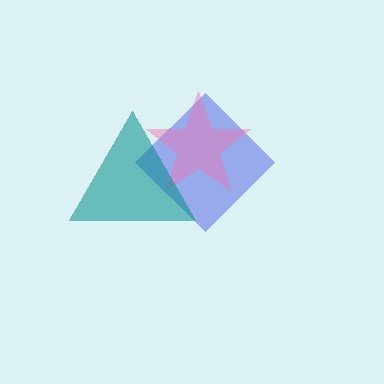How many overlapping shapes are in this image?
There are 3 overlapping shapes in the image.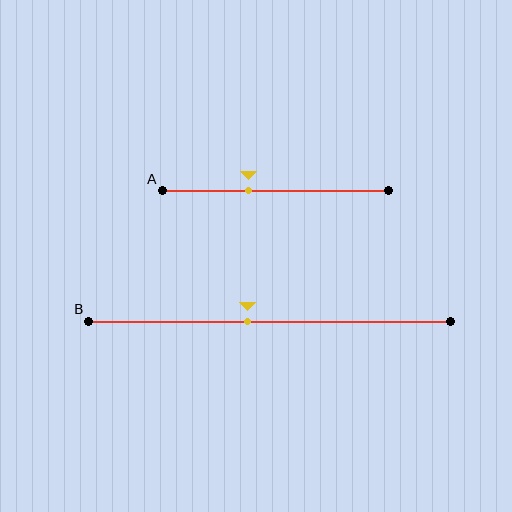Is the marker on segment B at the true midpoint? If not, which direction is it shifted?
No, the marker on segment B is shifted to the left by about 6% of the segment length.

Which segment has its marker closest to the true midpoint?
Segment B has its marker closest to the true midpoint.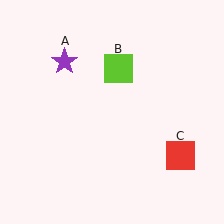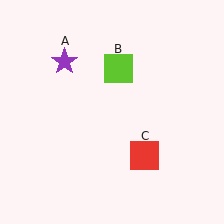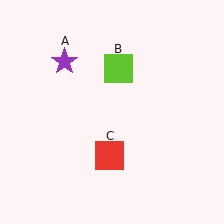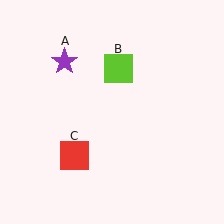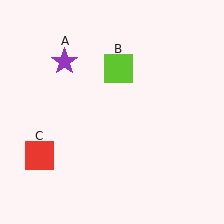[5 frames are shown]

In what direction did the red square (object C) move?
The red square (object C) moved left.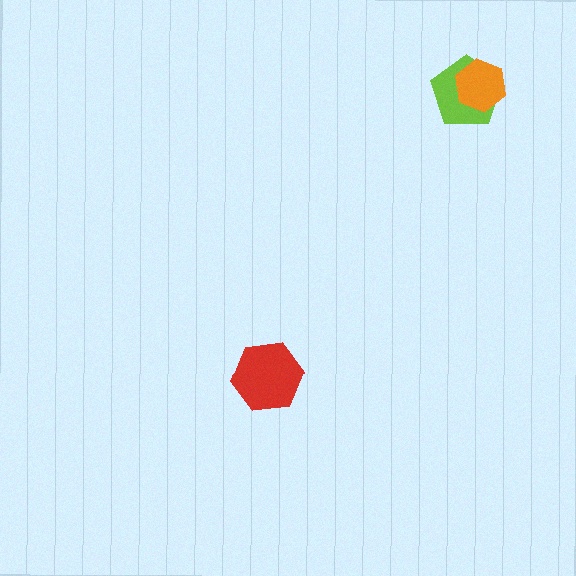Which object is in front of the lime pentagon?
The orange hexagon is in front of the lime pentagon.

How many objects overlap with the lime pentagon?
1 object overlaps with the lime pentagon.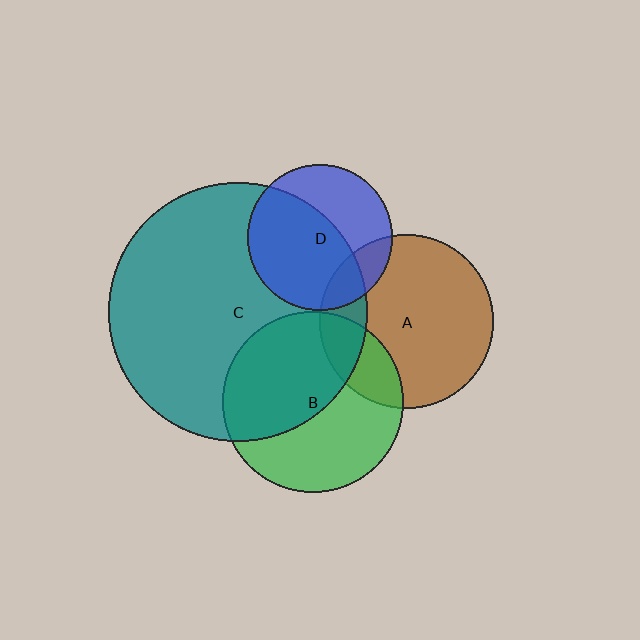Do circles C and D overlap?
Yes.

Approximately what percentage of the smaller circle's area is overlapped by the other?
Approximately 60%.